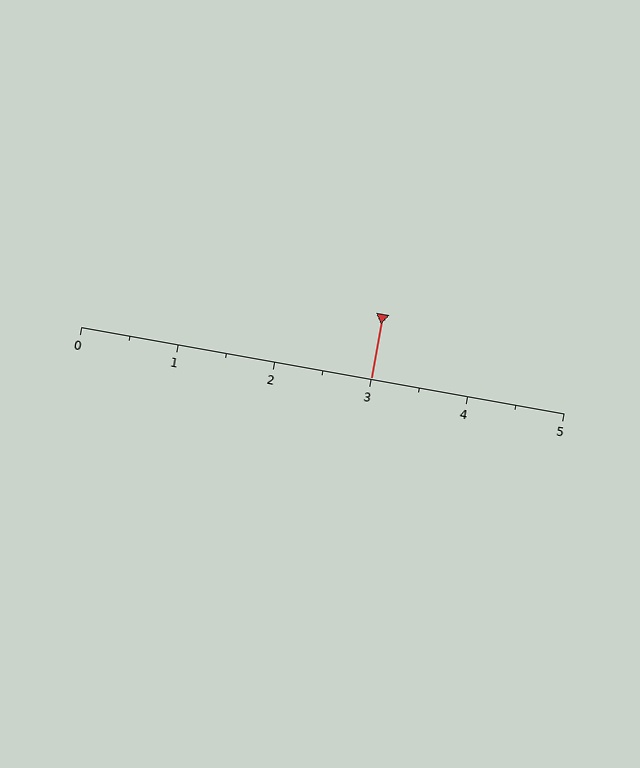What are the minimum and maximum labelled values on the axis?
The axis runs from 0 to 5.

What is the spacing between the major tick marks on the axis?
The major ticks are spaced 1 apart.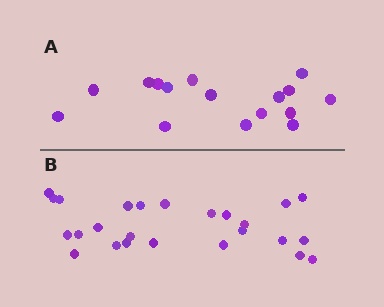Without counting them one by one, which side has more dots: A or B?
Region B (the bottom region) has more dots.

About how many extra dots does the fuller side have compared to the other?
Region B has roughly 8 or so more dots than region A.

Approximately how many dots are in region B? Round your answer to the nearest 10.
About 20 dots. (The exact count is 25, which rounds to 20.)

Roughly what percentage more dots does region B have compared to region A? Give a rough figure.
About 55% more.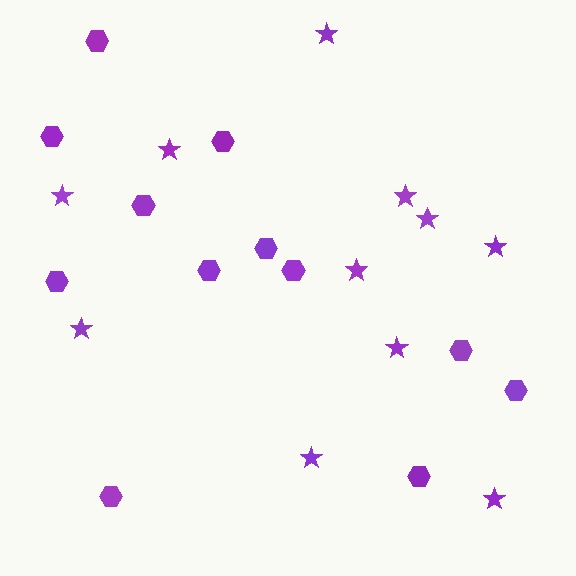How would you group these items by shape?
There are 2 groups: one group of hexagons (12) and one group of stars (11).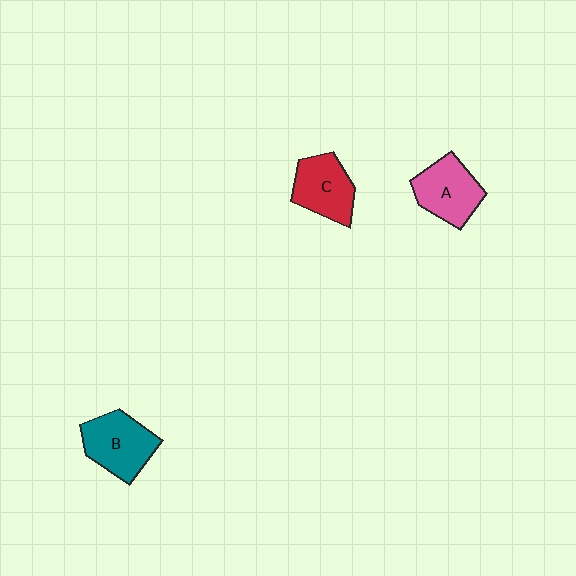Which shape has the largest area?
Shape B (teal).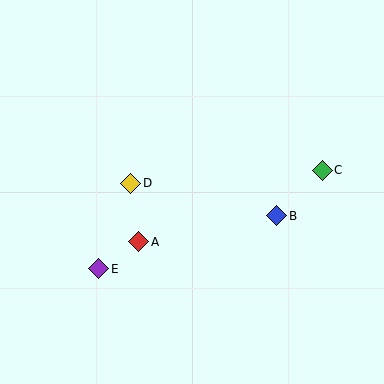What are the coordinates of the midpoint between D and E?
The midpoint between D and E is at (115, 226).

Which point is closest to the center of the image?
Point D at (131, 183) is closest to the center.